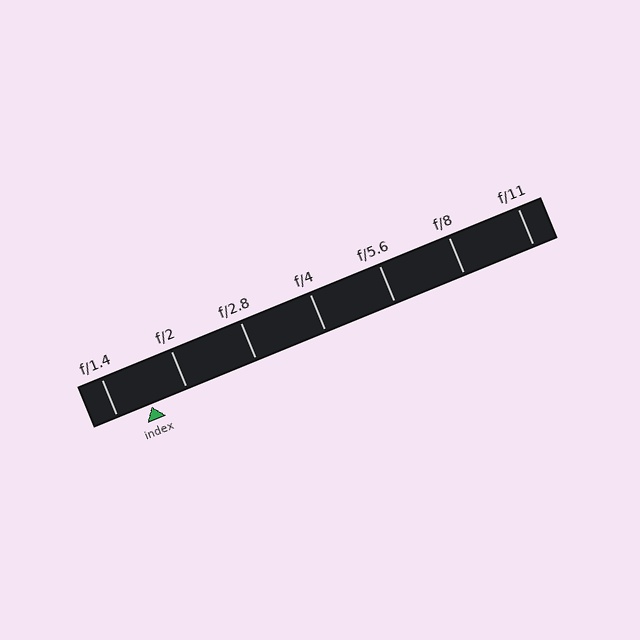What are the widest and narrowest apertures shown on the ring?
The widest aperture shown is f/1.4 and the narrowest is f/11.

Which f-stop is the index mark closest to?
The index mark is closest to f/1.4.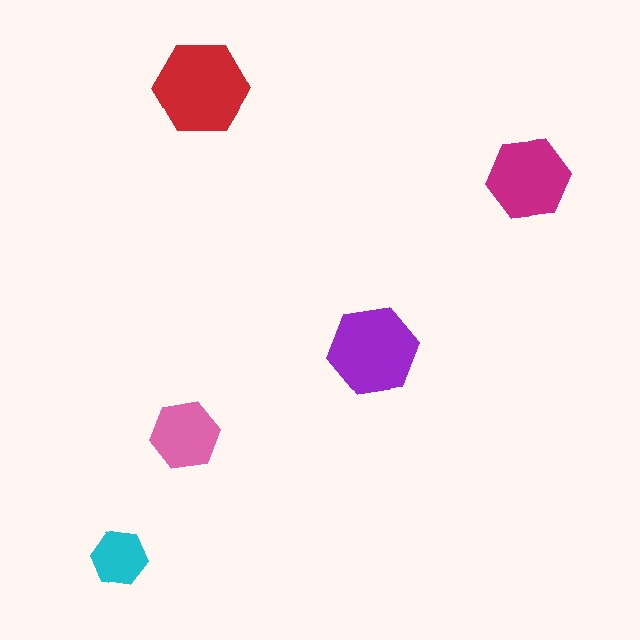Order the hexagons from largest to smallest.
the red one, the purple one, the magenta one, the pink one, the cyan one.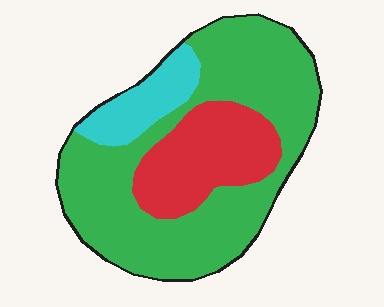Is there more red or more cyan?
Red.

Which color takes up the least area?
Cyan, at roughly 10%.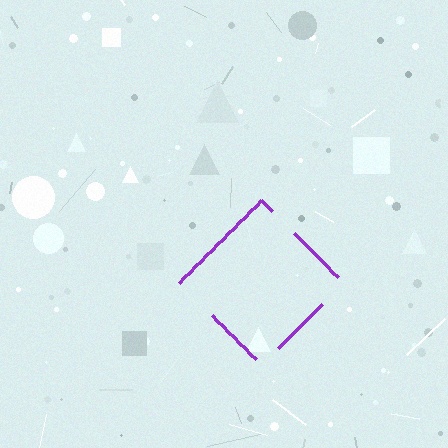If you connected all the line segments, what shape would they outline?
They would outline a diamond.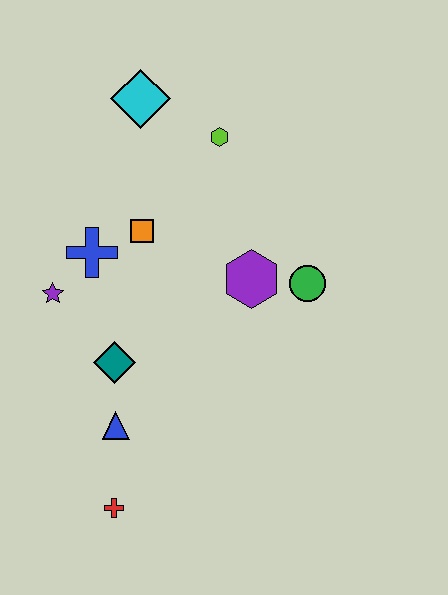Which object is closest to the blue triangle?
The teal diamond is closest to the blue triangle.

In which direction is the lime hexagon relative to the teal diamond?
The lime hexagon is above the teal diamond.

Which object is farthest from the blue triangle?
The cyan diamond is farthest from the blue triangle.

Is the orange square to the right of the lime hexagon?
No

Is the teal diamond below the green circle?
Yes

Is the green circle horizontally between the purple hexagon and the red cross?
No